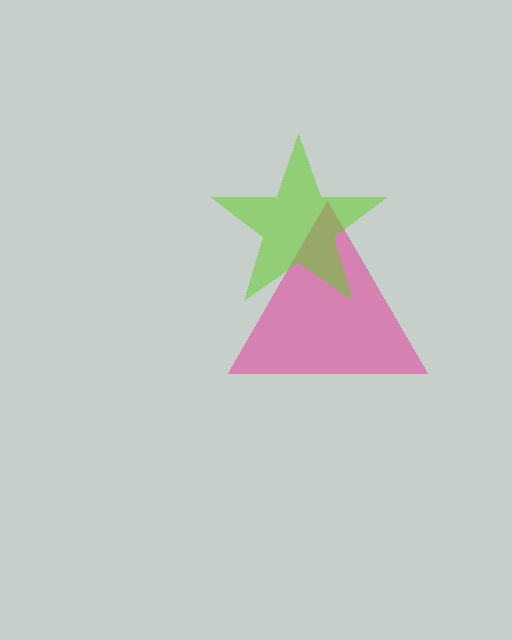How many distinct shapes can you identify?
There are 2 distinct shapes: a pink triangle, a lime star.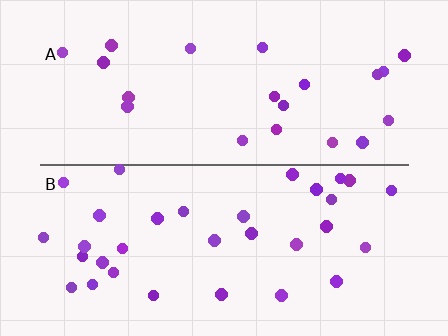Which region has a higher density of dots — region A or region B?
B (the bottom).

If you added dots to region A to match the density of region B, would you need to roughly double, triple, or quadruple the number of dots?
Approximately double.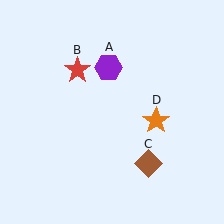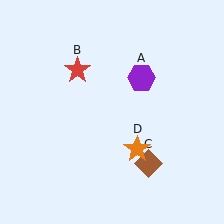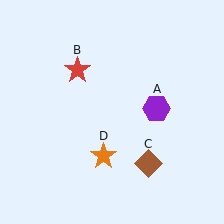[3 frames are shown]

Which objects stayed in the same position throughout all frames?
Red star (object B) and brown diamond (object C) remained stationary.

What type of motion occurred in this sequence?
The purple hexagon (object A), orange star (object D) rotated clockwise around the center of the scene.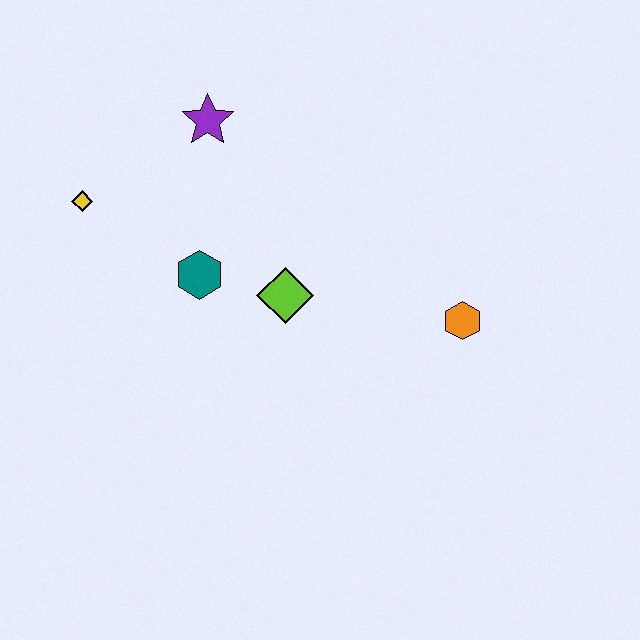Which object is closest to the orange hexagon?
The lime diamond is closest to the orange hexagon.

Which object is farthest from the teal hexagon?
The orange hexagon is farthest from the teal hexagon.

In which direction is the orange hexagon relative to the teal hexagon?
The orange hexagon is to the right of the teal hexagon.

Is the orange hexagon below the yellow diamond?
Yes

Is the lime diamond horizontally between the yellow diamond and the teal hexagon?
No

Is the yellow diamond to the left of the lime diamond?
Yes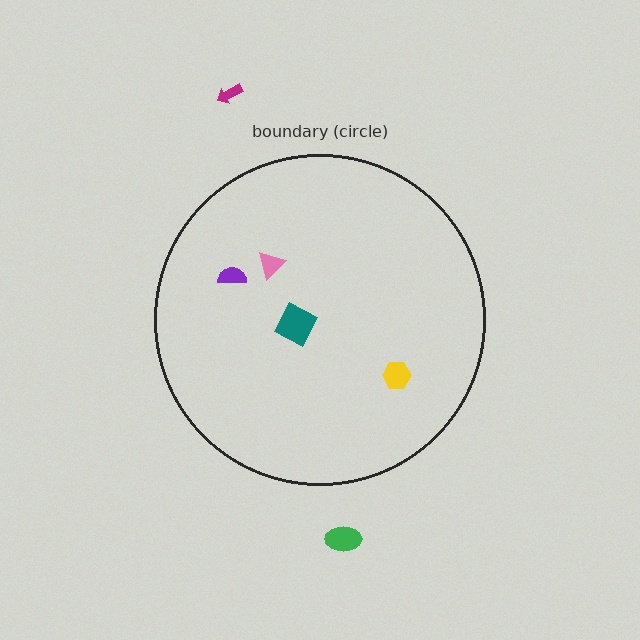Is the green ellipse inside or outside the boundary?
Outside.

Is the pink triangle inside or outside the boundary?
Inside.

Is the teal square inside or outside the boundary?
Inside.